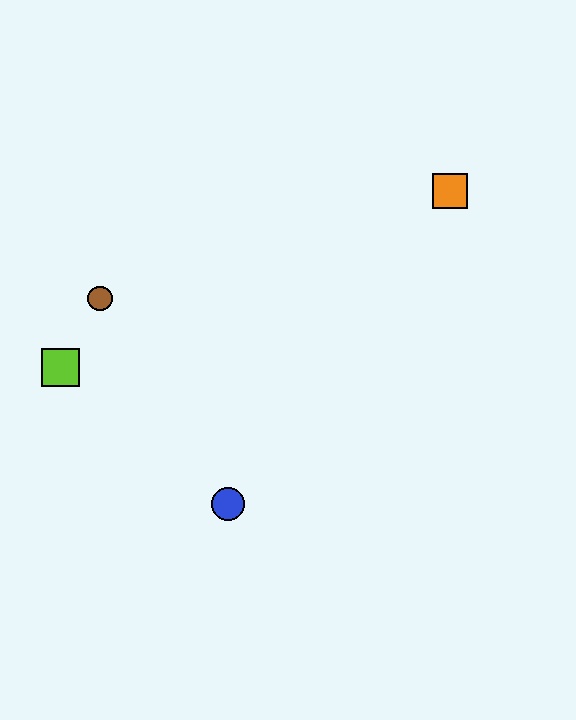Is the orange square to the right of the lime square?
Yes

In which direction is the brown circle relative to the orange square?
The brown circle is to the left of the orange square.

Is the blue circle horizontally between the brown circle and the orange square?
Yes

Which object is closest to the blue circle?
The lime square is closest to the blue circle.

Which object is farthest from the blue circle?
The orange square is farthest from the blue circle.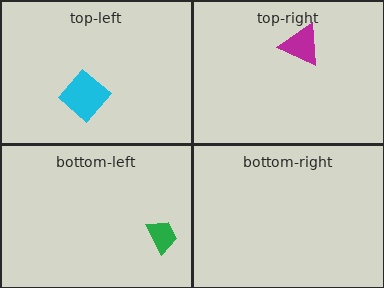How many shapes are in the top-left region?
1.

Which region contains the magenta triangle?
The top-right region.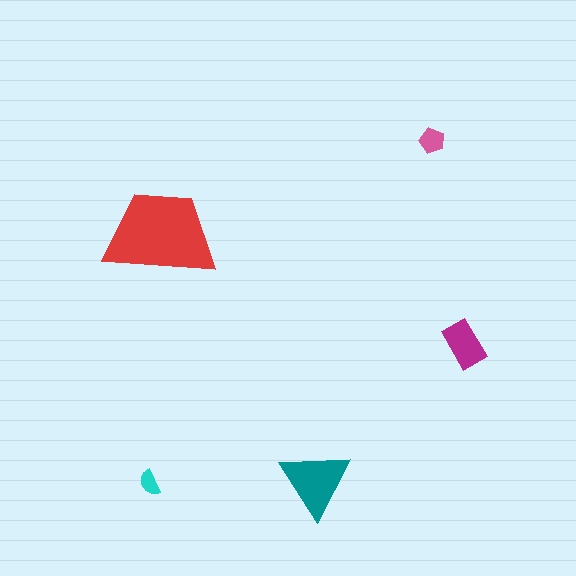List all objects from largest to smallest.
The red trapezoid, the teal triangle, the magenta rectangle, the pink pentagon, the cyan semicircle.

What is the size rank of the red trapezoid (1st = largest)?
1st.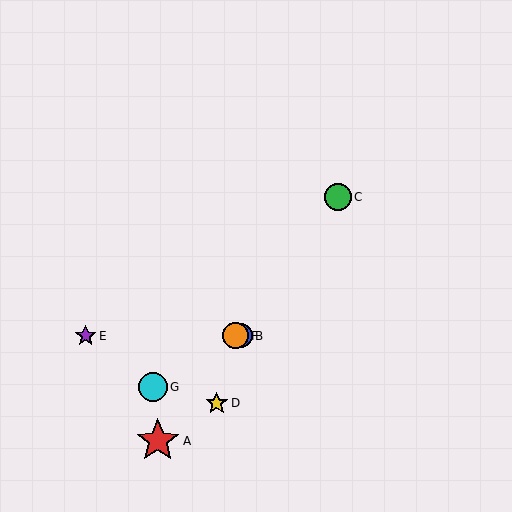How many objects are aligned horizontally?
3 objects (B, E, F) are aligned horizontally.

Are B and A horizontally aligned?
No, B is at y≈336 and A is at y≈441.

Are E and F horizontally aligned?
Yes, both are at y≈336.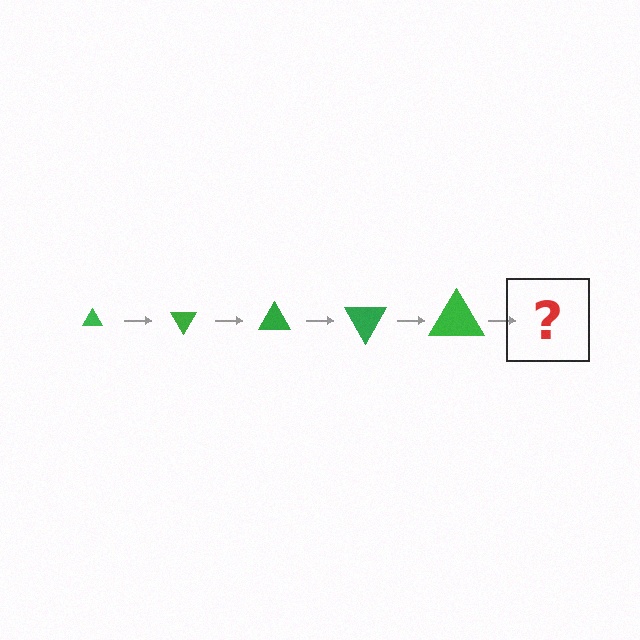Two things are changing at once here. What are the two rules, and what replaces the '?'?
The two rules are that the triangle grows larger each step and it rotates 60 degrees each step. The '?' should be a triangle, larger than the previous one and rotated 300 degrees from the start.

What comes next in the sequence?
The next element should be a triangle, larger than the previous one and rotated 300 degrees from the start.